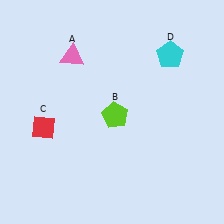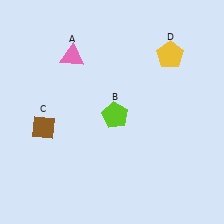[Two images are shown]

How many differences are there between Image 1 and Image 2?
There are 2 differences between the two images.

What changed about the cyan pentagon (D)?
In Image 1, D is cyan. In Image 2, it changed to yellow.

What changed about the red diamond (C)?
In Image 1, C is red. In Image 2, it changed to brown.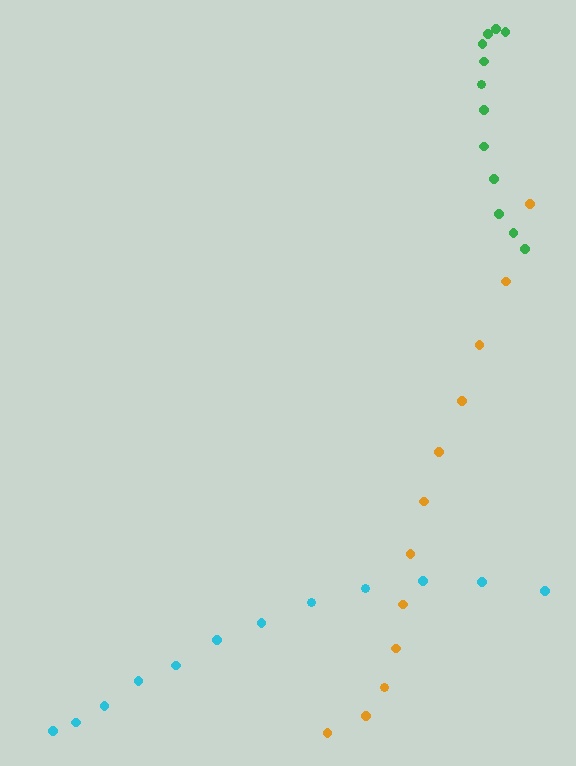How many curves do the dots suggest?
There are 3 distinct paths.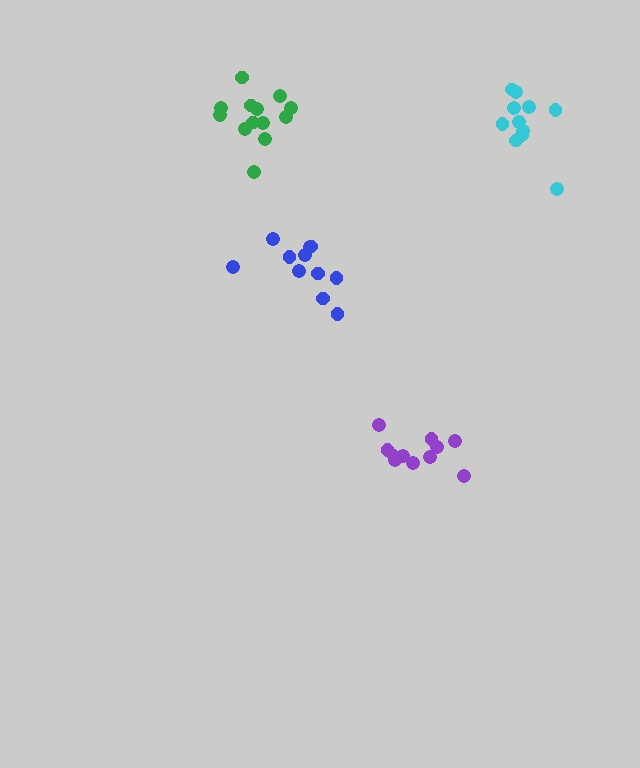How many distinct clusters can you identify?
There are 4 distinct clusters.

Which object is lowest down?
The purple cluster is bottommost.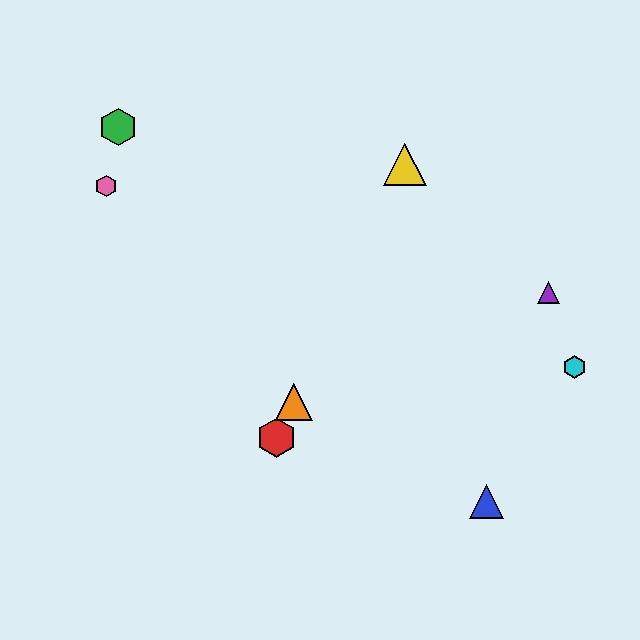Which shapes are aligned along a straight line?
The red hexagon, the yellow triangle, the orange triangle are aligned along a straight line.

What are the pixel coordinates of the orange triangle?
The orange triangle is at (294, 402).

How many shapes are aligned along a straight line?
3 shapes (the red hexagon, the yellow triangle, the orange triangle) are aligned along a straight line.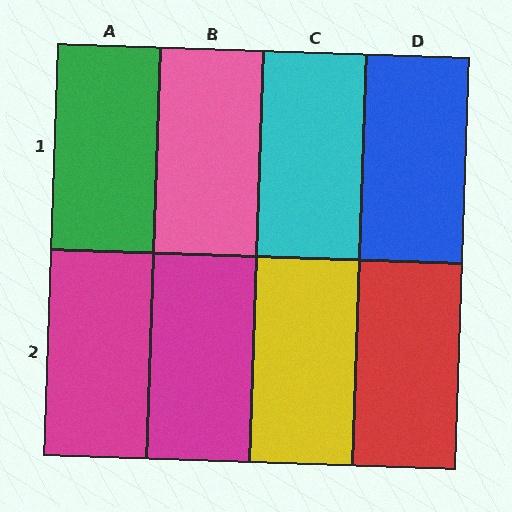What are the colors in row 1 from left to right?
Green, pink, cyan, blue.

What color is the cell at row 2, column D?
Red.